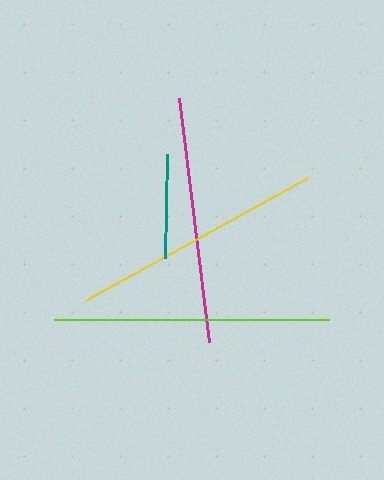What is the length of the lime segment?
The lime segment is approximately 274 pixels long.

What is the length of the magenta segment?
The magenta segment is approximately 246 pixels long.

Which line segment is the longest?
The lime line is the longest at approximately 274 pixels.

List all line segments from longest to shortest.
From longest to shortest: lime, yellow, magenta, teal.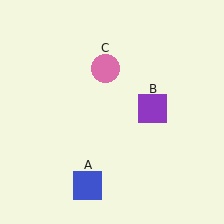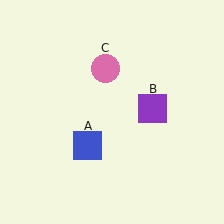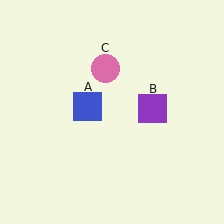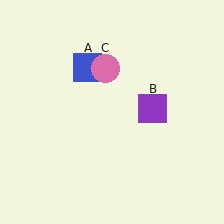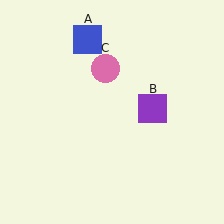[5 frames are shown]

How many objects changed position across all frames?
1 object changed position: blue square (object A).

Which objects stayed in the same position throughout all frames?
Purple square (object B) and pink circle (object C) remained stationary.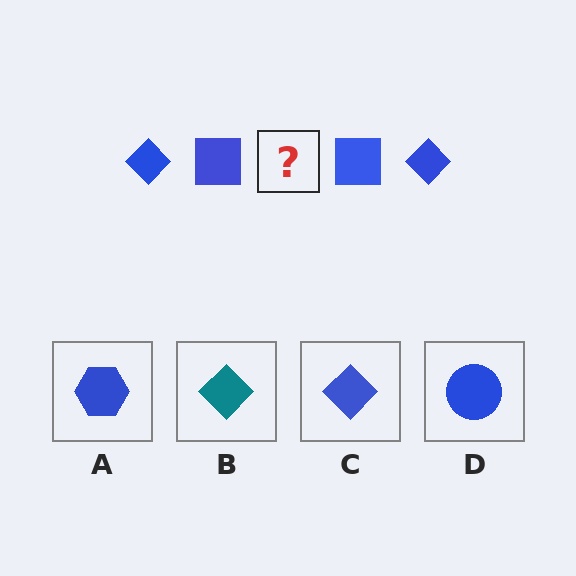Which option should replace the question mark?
Option C.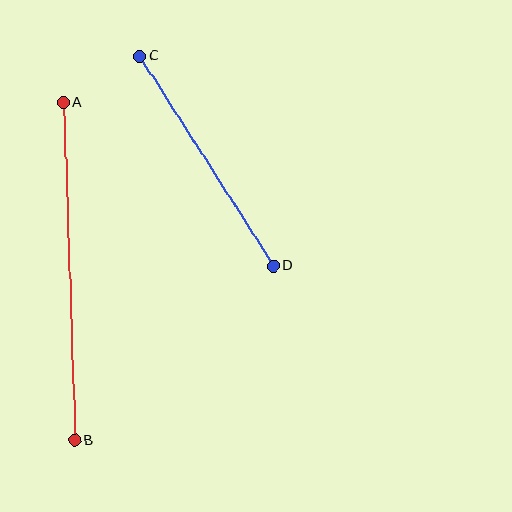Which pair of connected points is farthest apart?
Points A and B are farthest apart.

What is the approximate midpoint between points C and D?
The midpoint is at approximately (207, 161) pixels.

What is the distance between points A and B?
The distance is approximately 338 pixels.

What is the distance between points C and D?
The distance is approximately 248 pixels.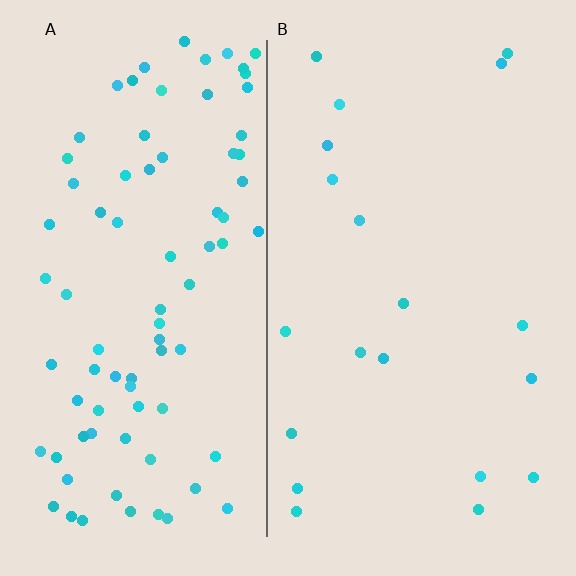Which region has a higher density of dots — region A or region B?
A (the left).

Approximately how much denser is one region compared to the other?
Approximately 4.2× — region A over region B.